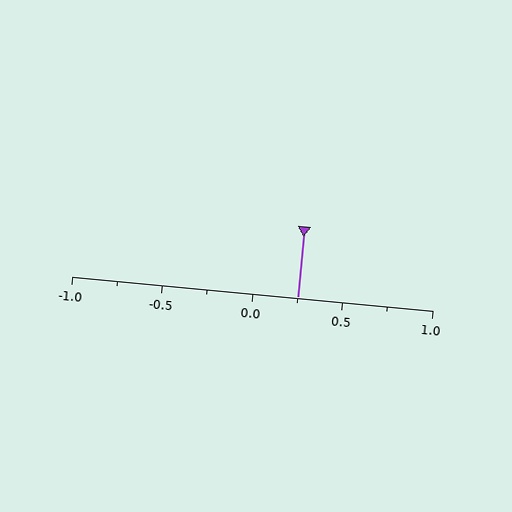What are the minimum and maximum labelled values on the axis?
The axis runs from -1.0 to 1.0.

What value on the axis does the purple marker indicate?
The marker indicates approximately 0.25.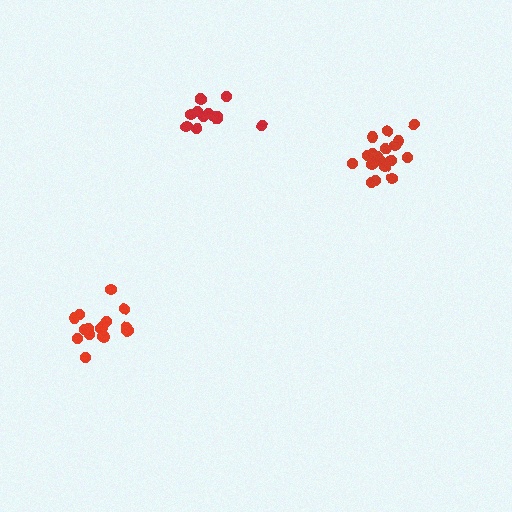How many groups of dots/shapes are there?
There are 3 groups.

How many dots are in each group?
Group 1: 18 dots, Group 2: 14 dots, Group 3: 18 dots (50 total).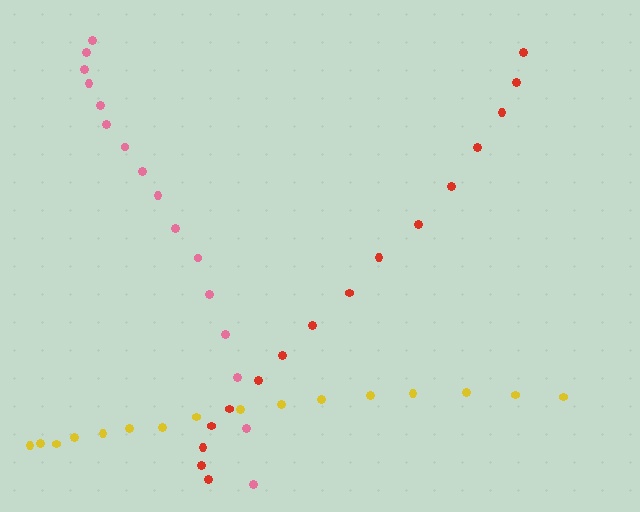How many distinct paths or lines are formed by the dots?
There are 3 distinct paths.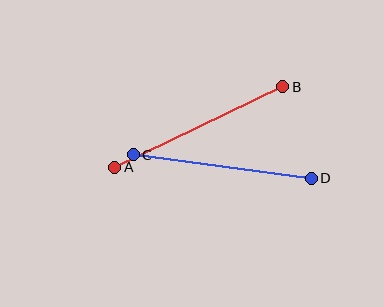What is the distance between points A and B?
The distance is approximately 186 pixels.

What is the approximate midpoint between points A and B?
The midpoint is at approximately (199, 127) pixels.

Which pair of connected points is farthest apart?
Points A and B are farthest apart.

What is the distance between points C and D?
The distance is approximately 179 pixels.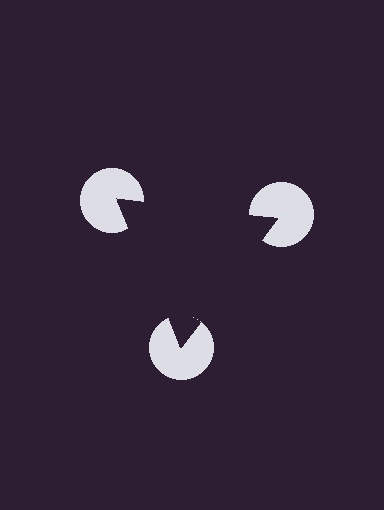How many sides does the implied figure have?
3 sides.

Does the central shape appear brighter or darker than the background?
It typically appears slightly darker than the background, even though no actual brightness change is drawn.